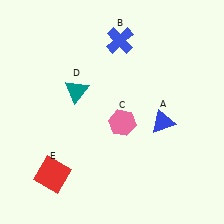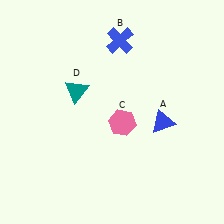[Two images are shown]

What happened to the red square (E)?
The red square (E) was removed in Image 2. It was in the bottom-left area of Image 1.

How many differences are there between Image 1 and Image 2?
There is 1 difference between the two images.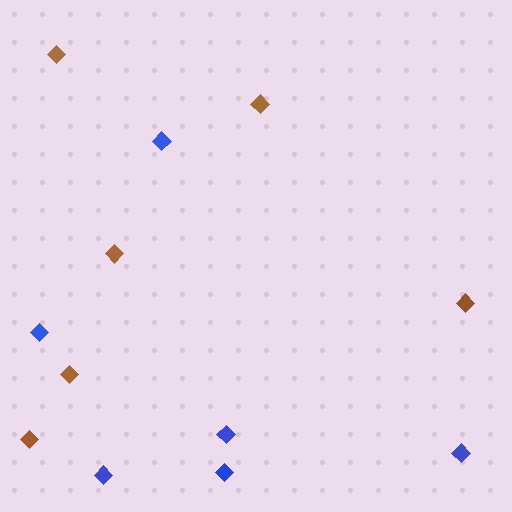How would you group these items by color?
There are 2 groups: one group of brown diamonds (6) and one group of blue diamonds (6).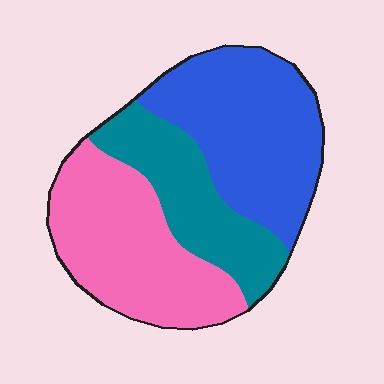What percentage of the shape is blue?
Blue takes up about three eighths (3/8) of the shape.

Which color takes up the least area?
Teal, at roughly 25%.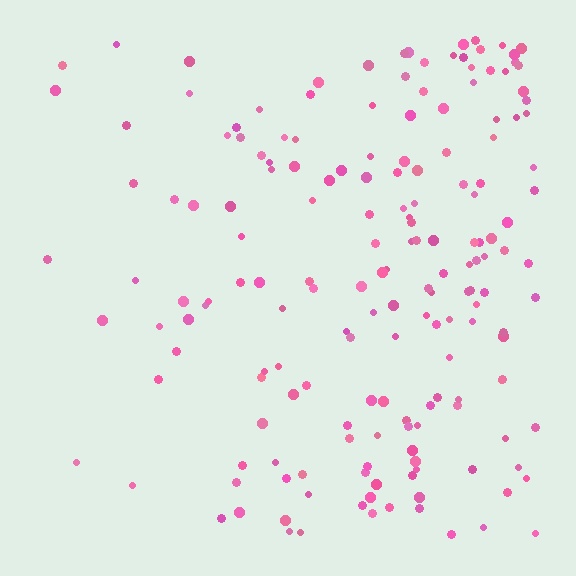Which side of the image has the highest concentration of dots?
The right.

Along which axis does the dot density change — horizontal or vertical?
Horizontal.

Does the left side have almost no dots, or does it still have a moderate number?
Still a moderate number, just noticeably fewer than the right.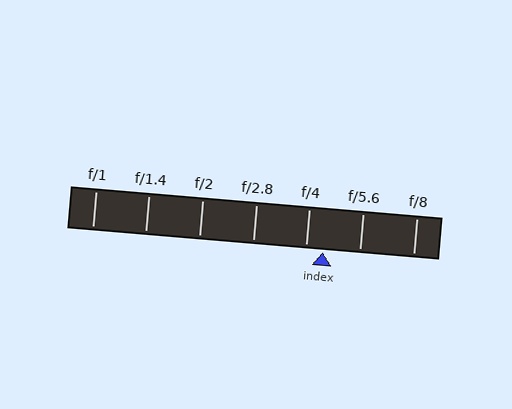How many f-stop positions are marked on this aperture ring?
There are 7 f-stop positions marked.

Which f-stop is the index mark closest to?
The index mark is closest to f/4.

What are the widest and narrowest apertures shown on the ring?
The widest aperture shown is f/1 and the narrowest is f/8.